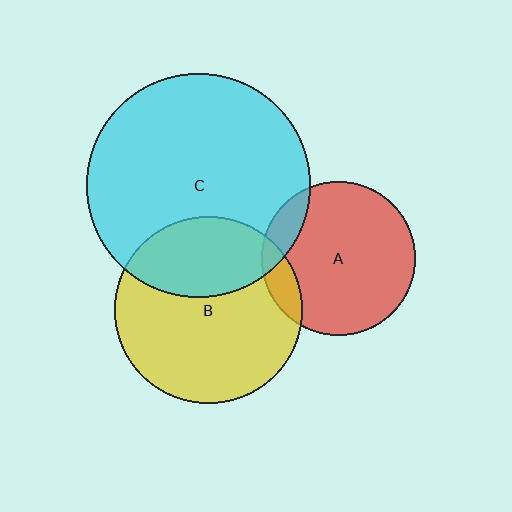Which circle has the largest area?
Circle C (cyan).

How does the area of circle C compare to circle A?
Approximately 2.1 times.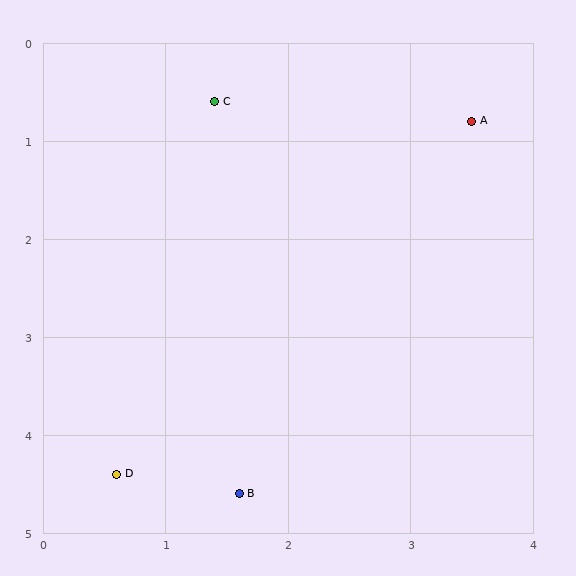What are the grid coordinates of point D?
Point D is at approximately (0.6, 4.4).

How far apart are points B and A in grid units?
Points B and A are about 4.2 grid units apart.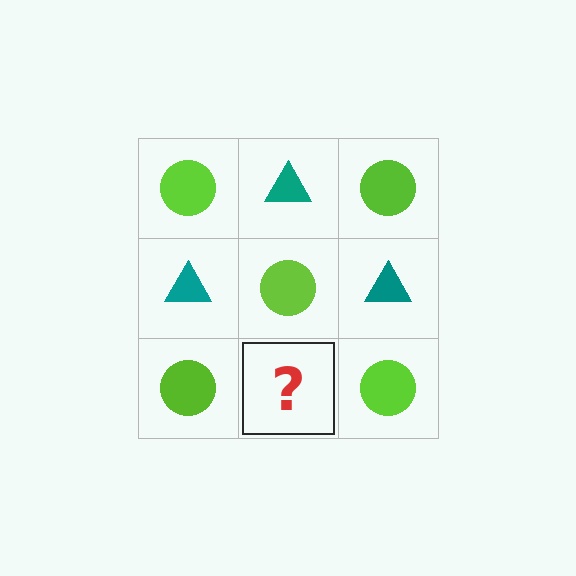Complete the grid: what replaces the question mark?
The question mark should be replaced with a teal triangle.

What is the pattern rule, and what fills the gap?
The rule is that it alternates lime circle and teal triangle in a checkerboard pattern. The gap should be filled with a teal triangle.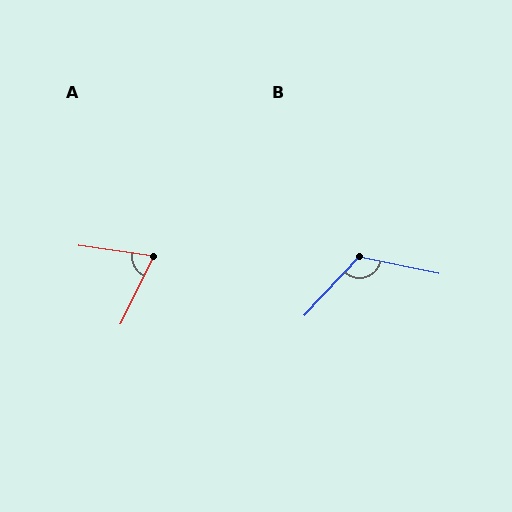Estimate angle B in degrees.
Approximately 121 degrees.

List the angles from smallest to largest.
A (72°), B (121°).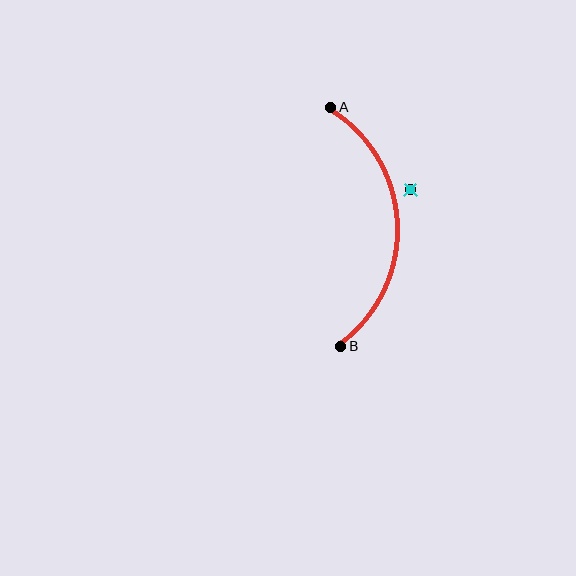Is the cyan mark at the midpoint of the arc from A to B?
No — the cyan mark does not lie on the arc at all. It sits slightly outside the curve.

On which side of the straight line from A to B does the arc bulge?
The arc bulges to the right of the straight line connecting A and B.